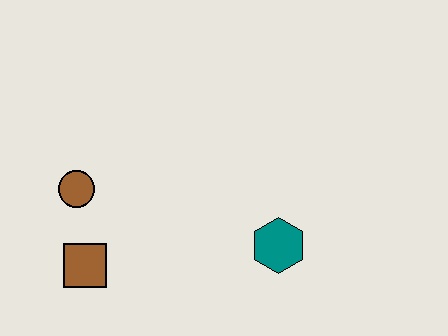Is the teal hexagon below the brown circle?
Yes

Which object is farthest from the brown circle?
The teal hexagon is farthest from the brown circle.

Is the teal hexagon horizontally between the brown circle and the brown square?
No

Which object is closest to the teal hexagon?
The brown square is closest to the teal hexagon.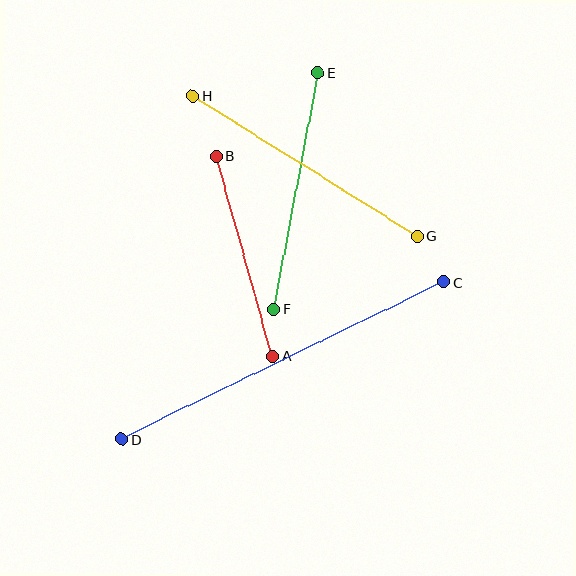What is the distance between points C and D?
The distance is approximately 358 pixels.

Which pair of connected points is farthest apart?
Points C and D are farthest apart.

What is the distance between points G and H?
The distance is approximately 265 pixels.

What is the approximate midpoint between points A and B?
The midpoint is at approximately (244, 256) pixels.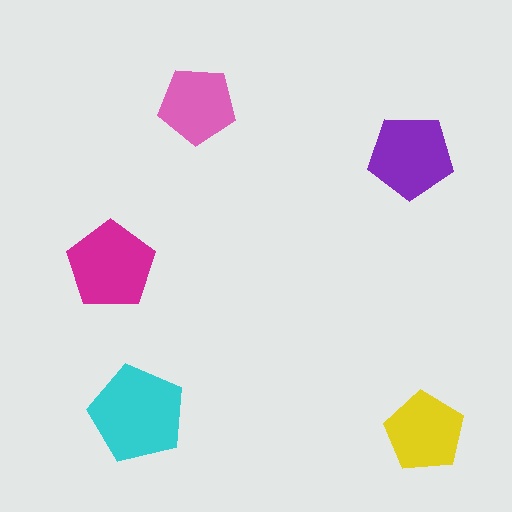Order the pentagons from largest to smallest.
the cyan one, the magenta one, the purple one, the yellow one, the pink one.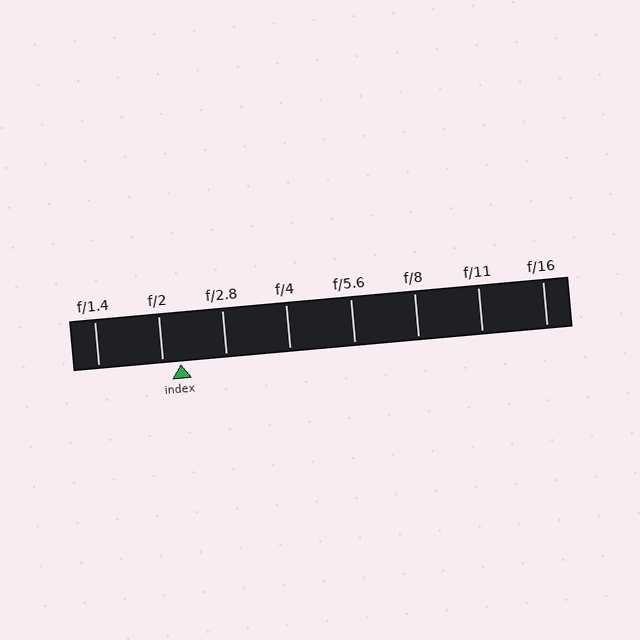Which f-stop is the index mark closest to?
The index mark is closest to f/2.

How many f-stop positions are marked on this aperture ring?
There are 8 f-stop positions marked.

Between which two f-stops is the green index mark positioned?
The index mark is between f/2 and f/2.8.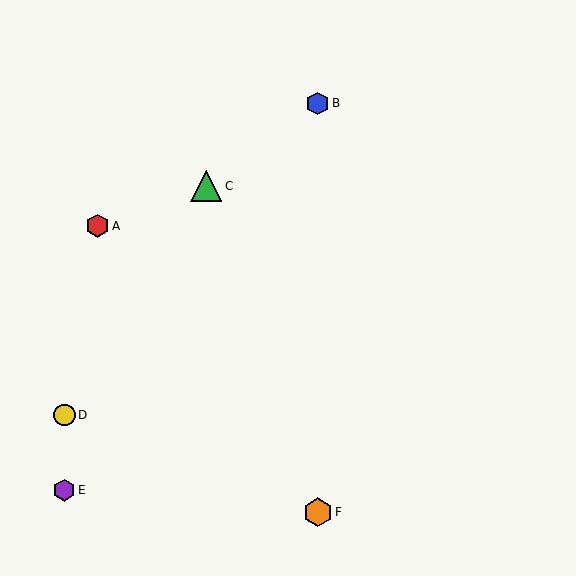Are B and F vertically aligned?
Yes, both are at x≈318.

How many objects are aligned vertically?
2 objects (B, F) are aligned vertically.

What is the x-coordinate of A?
Object A is at x≈97.